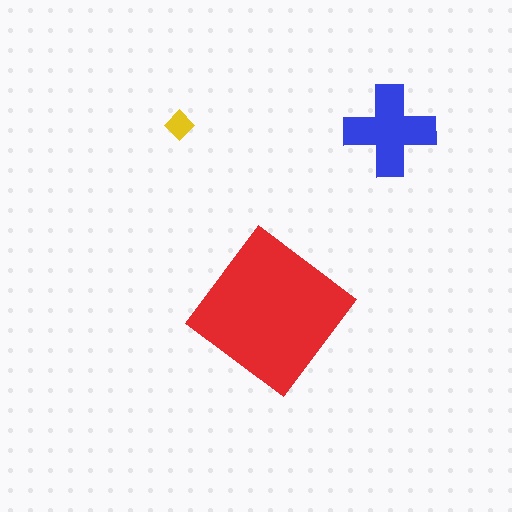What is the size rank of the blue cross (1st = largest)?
2nd.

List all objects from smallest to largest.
The yellow diamond, the blue cross, the red diamond.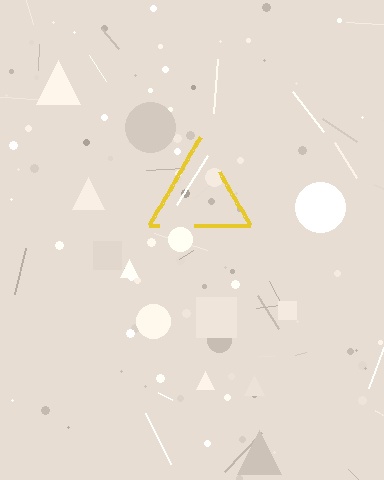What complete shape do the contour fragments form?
The contour fragments form a triangle.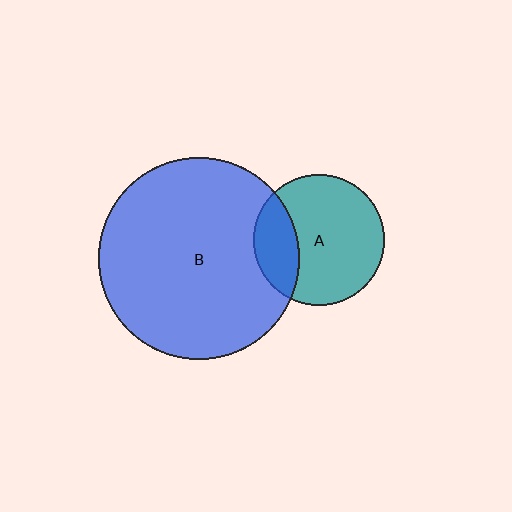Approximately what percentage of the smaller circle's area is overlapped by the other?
Approximately 25%.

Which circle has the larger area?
Circle B (blue).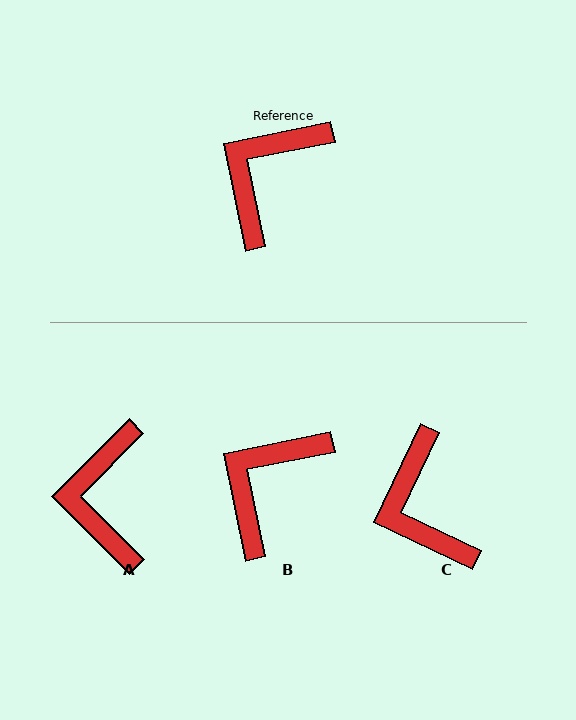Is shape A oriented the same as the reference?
No, it is off by about 34 degrees.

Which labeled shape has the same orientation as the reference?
B.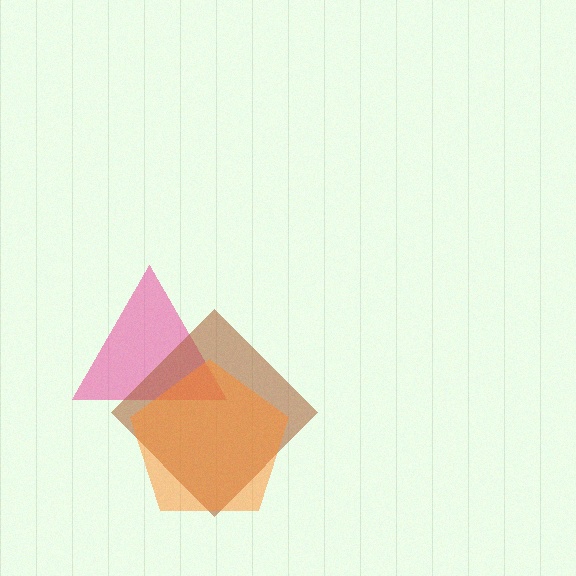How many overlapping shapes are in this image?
There are 3 overlapping shapes in the image.